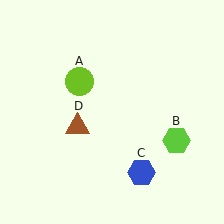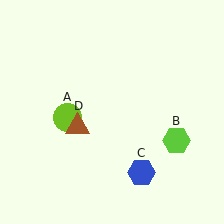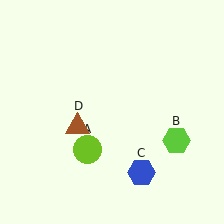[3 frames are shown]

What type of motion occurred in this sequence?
The lime circle (object A) rotated counterclockwise around the center of the scene.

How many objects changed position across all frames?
1 object changed position: lime circle (object A).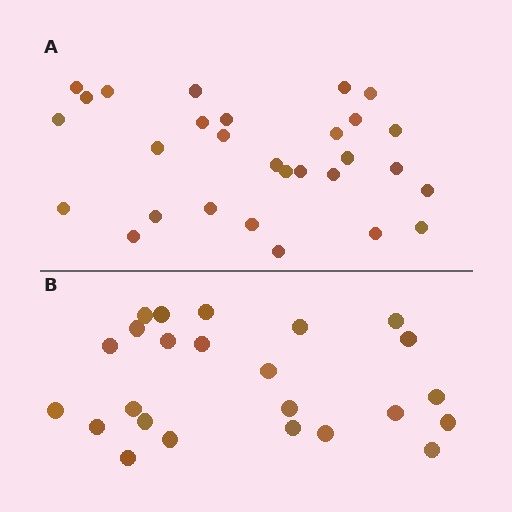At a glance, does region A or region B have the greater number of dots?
Region A (the top region) has more dots.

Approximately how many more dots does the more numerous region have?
Region A has about 5 more dots than region B.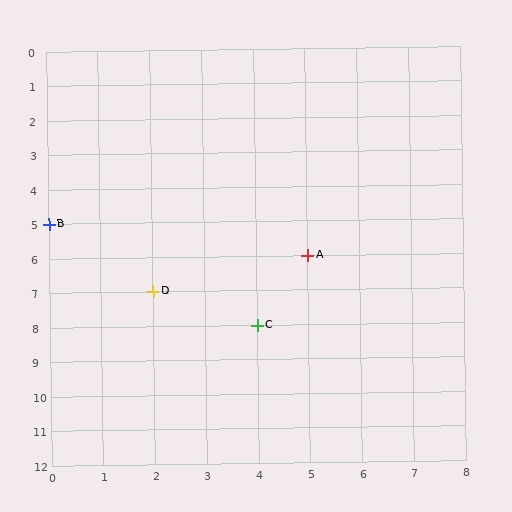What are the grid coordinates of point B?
Point B is at grid coordinates (0, 5).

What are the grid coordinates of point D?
Point D is at grid coordinates (2, 7).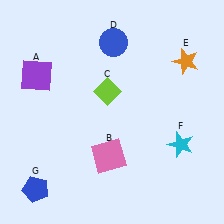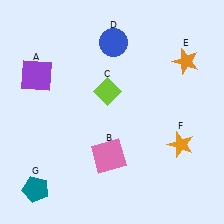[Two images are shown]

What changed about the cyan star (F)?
In Image 1, F is cyan. In Image 2, it changed to orange.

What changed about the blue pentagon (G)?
In Image 1, G is blue. In Image 2, it changed to teal.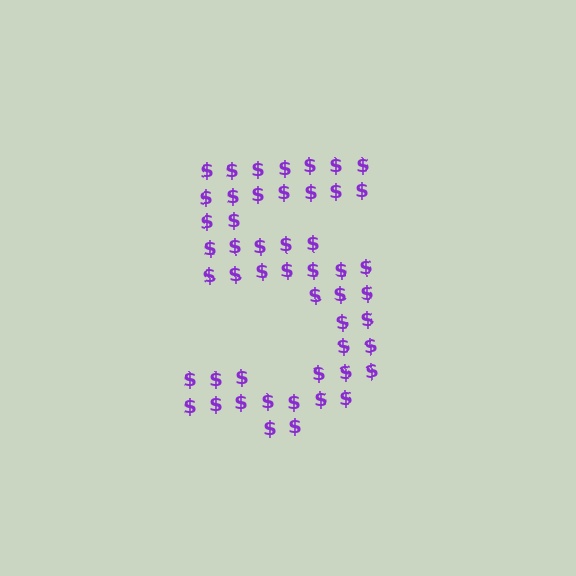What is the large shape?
The large shape is the digit 5.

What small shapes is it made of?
It is made of small dollar signs.